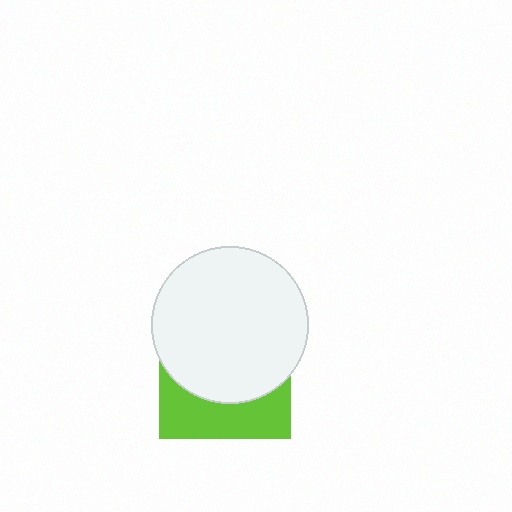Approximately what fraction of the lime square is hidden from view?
Roughly 65% of the lime square is hidden behind the white circle.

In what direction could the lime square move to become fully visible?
The lime square could move down. That would shift it out from behind the white circle entirely.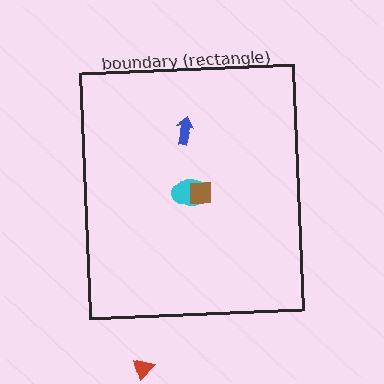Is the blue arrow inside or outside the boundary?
Inside.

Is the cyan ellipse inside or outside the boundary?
Inside.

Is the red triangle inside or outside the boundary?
Outside.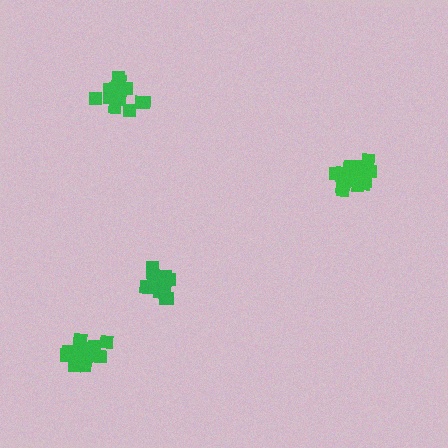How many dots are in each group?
Group 1: 15 dots, Group 2: 15 dots, Group 3: 16 dots, Group 4: 21 dots (67 total).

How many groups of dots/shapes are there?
There are 4 groups.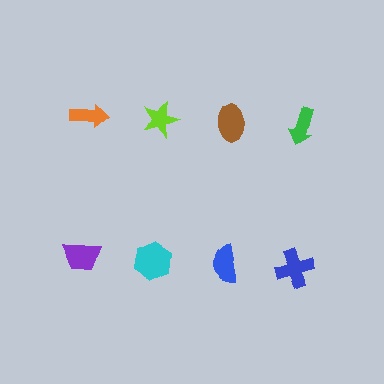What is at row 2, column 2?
A cyan hexagon.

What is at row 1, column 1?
An orange arrow.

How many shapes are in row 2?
4 shapes.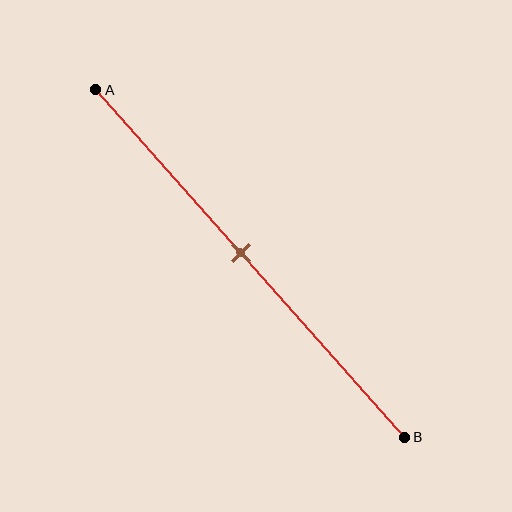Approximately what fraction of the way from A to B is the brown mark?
The brown mark is approximately 45% of the way from A to B.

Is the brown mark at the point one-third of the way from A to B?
No, the mark is at about 45% from A, not at the 33% one-third point.